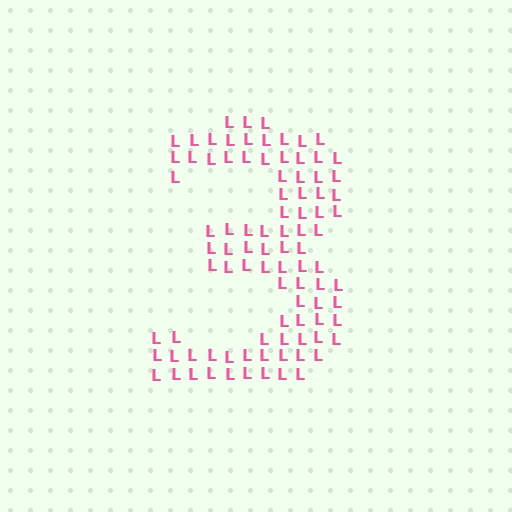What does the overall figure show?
The overall figure shows the digit 3.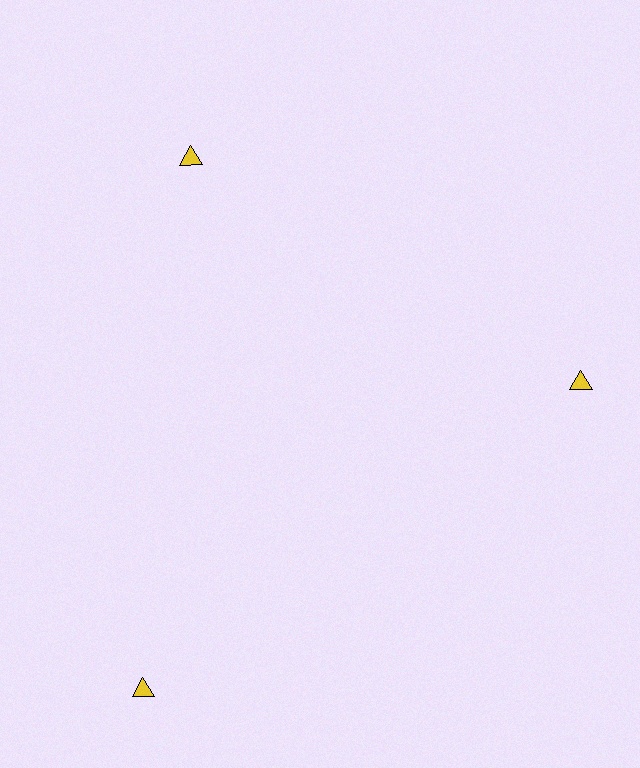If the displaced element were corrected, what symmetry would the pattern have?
It would have 3-fold rotational symmetry — the pattern would map onto itself every 120 degrees.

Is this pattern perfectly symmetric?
No. The 3 yellow triangles are arranged in a ring, but one element near the 7 o'clock position is pushed outward from the center, breaking the 3-fold rotational symmetry.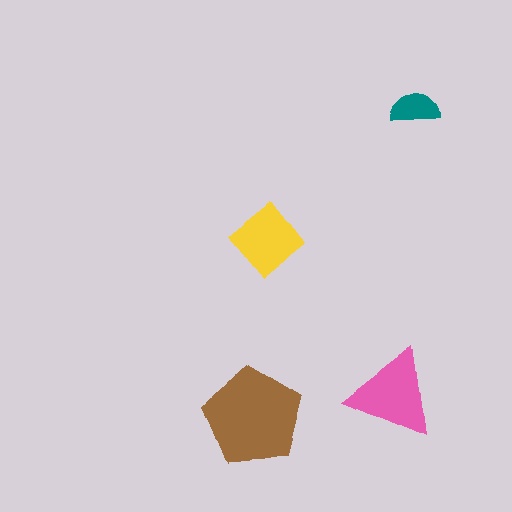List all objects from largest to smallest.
The brown pentagon, the pink triangle, the yellow diamond, the teal semicircle.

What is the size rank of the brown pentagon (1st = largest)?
1st.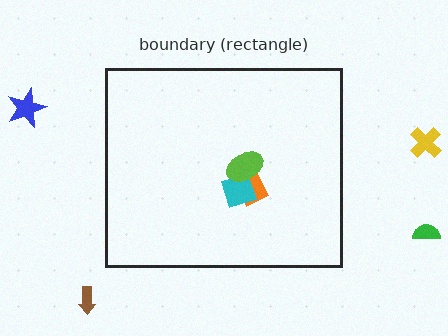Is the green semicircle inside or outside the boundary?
Outside.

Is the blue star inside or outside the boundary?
Outside.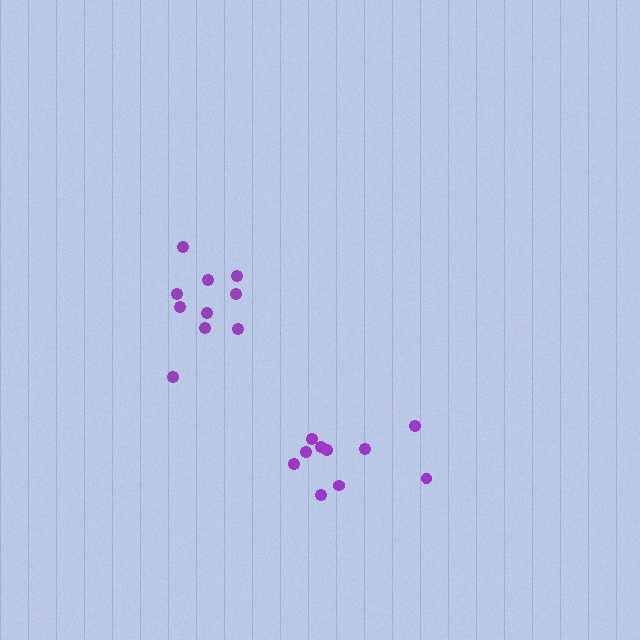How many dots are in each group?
Group 1: 10 dots, Group 2: 10 dots (20 total).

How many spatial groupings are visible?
There are 2 spatial groupings.